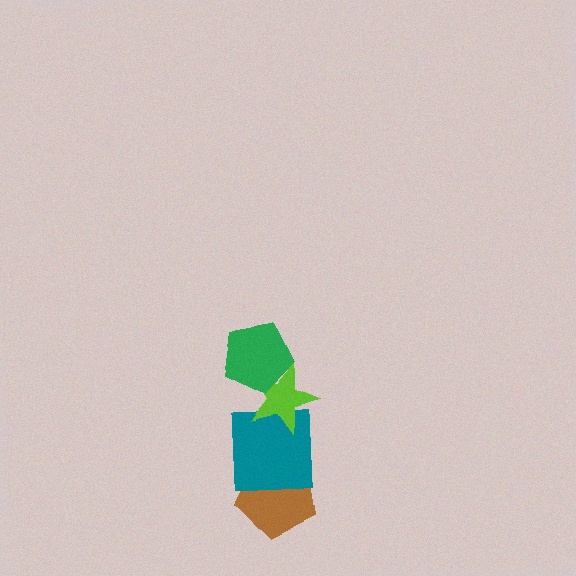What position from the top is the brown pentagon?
The brown pentagon is 4th from the top.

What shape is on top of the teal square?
The lime star is on top of the teal square.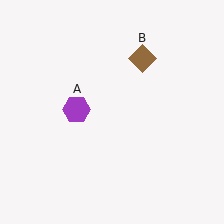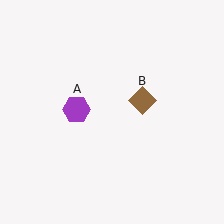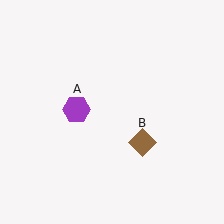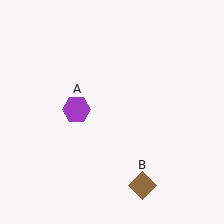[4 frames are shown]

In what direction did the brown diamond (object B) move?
The brown diamond (object B) moved down.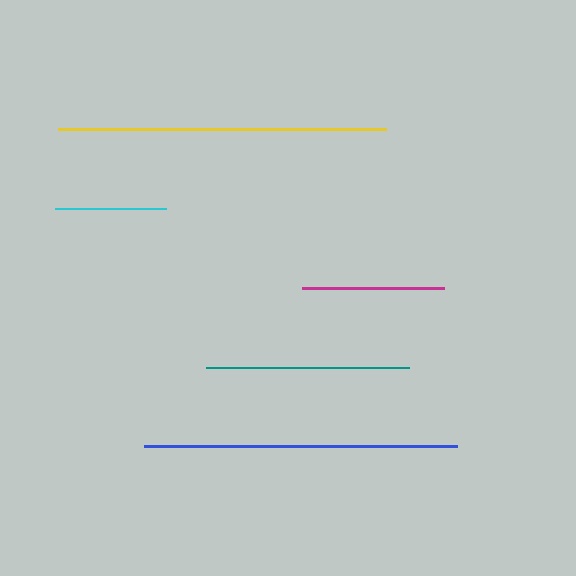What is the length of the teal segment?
The teal segment is approximately 203 pixels long.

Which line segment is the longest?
The yellow line is the longest at approximately 328 pixels.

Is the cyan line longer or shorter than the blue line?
The blue line is longer than the cyan line.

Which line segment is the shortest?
The cyan line is the shortest at approximately 111 pixels.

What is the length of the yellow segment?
The yellow segment is approximately 328 pixels long.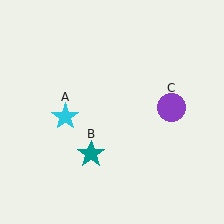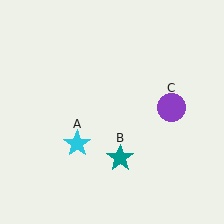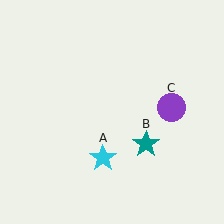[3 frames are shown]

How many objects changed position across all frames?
2 objects changed position: cyan star (object A), teal star (object B).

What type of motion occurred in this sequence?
The cyan star (object A), teal star (object B) rotated counterclockwise around the center of the scene.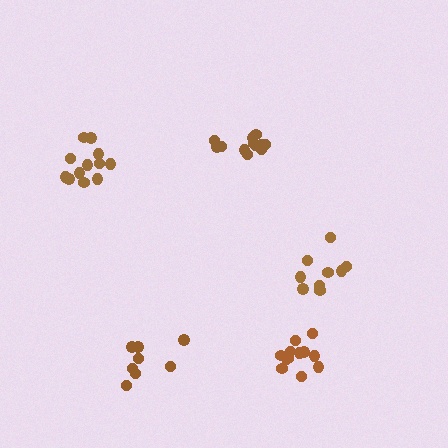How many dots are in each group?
Group 1: 8 dots, Group 2: 12 dots, Group 3: 12 dots, Group 4: 12 dots, Group 5: 9 dots (53 total).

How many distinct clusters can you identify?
There are 5 distinct clusters.